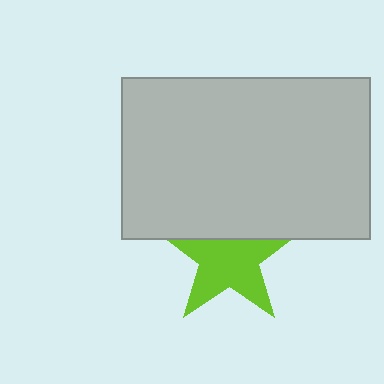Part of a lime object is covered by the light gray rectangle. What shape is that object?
It is a star.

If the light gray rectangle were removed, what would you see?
You would see the complete lime star.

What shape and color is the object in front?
The object in front is a light gray rectangle.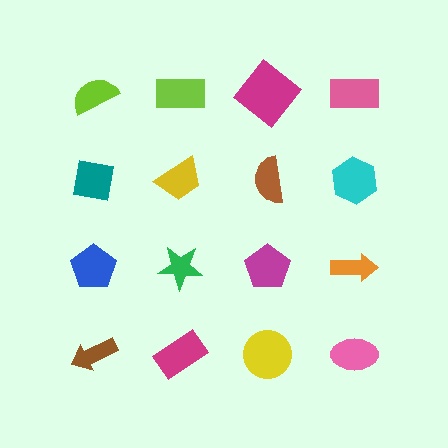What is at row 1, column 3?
A magenta diamond.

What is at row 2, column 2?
A yellow trapezoid.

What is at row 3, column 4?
An orange arrow.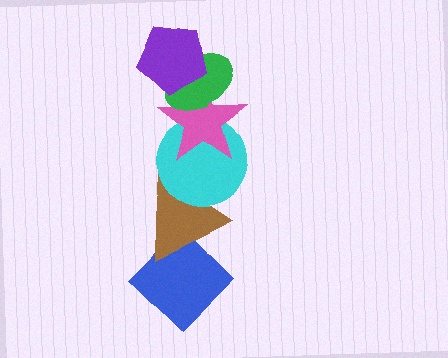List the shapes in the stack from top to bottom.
From top to bottom: the purple pentagon, the green ellipse, the pink star, the cyan circle, the brown triangle, the blue diamond.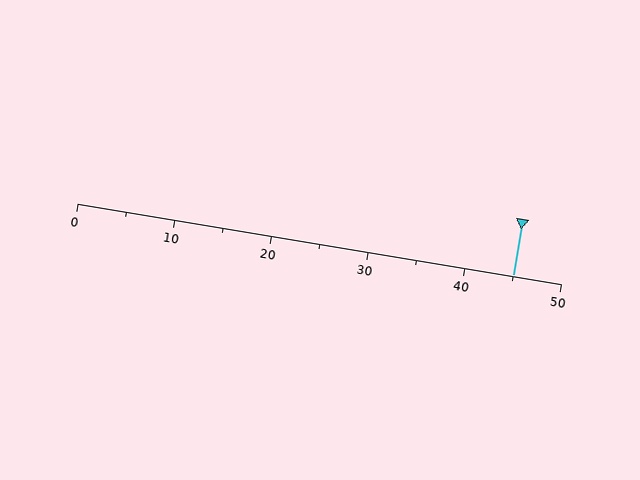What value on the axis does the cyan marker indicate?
The marker indicates approximately 45.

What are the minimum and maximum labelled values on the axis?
The axis runs from 0 to 50.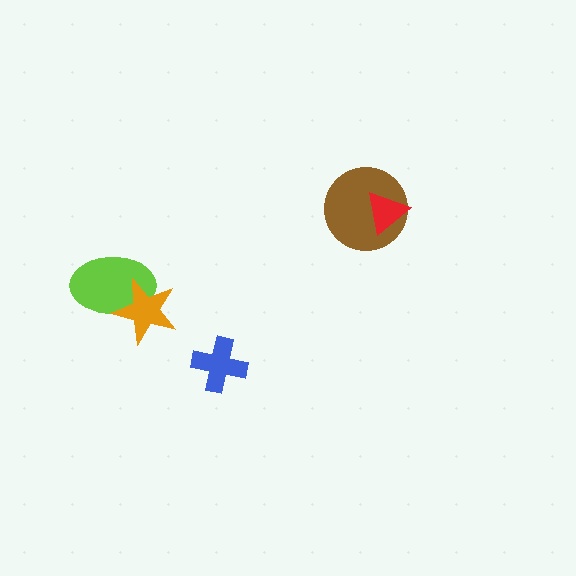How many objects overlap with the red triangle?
1 object overlaps with the red triangle.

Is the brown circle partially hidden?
Yes, it is partially covered by another shape.